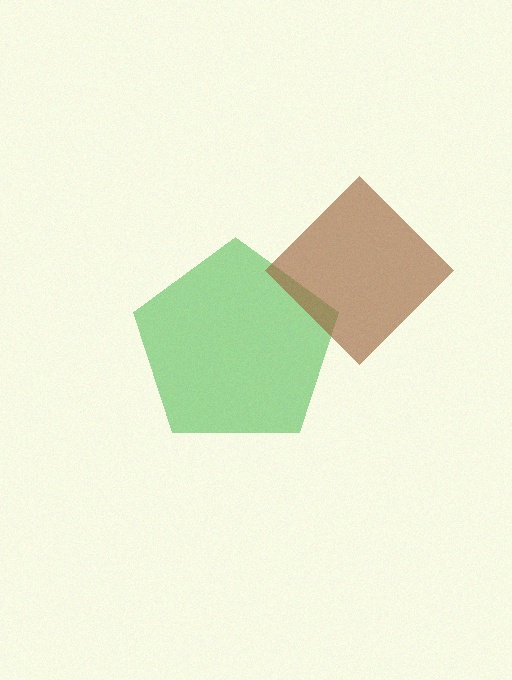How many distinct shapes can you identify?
There are 2 distinct shapes: a green pentagon, a brown diamond.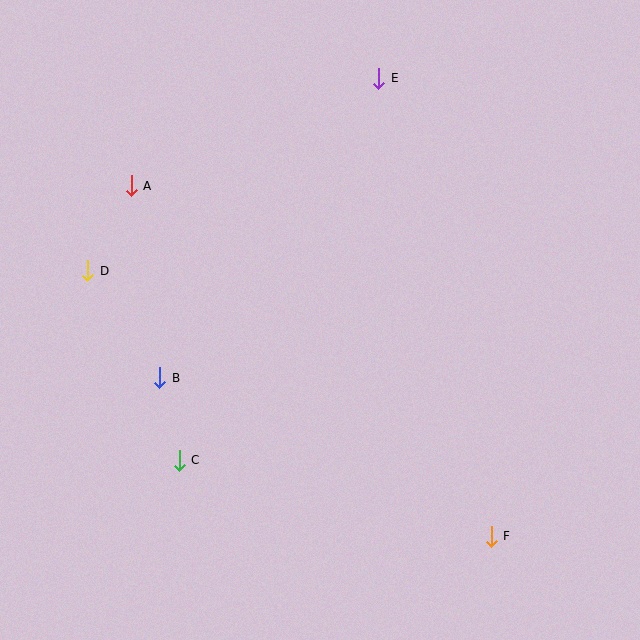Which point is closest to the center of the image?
Point B at (160, 378) is closest to the center.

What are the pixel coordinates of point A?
Point A is at (131, 186).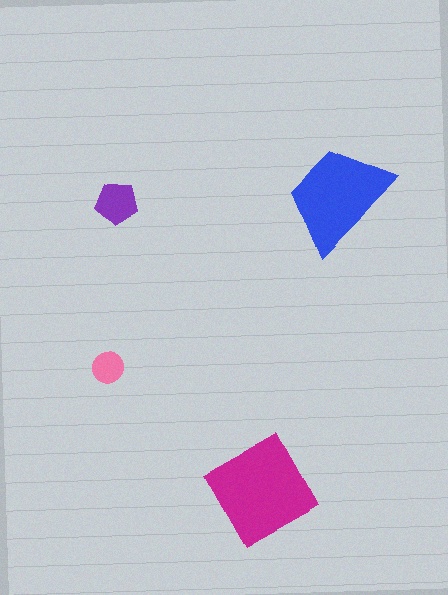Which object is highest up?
The blue trapezoid is topmost.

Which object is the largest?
The magenta square.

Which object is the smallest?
The pink circle.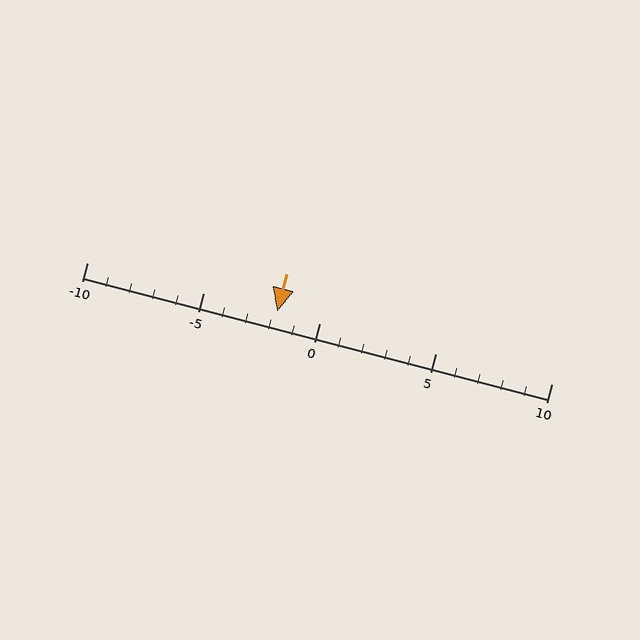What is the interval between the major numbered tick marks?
The major tick marks are spaced 5 units apart.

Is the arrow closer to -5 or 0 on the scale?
The arrow is closer to 0.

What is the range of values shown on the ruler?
The ruler shows values from -10 to 10.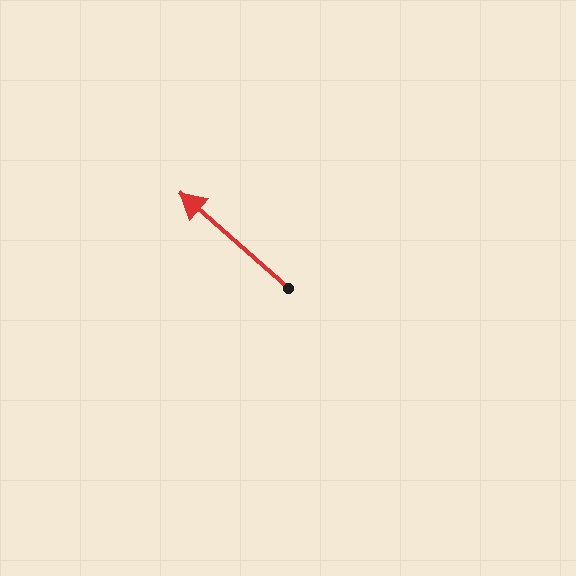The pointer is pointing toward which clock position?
Roughly 10 o'clock.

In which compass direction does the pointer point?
Northwest.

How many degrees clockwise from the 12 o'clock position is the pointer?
Approximately 311 degrees.